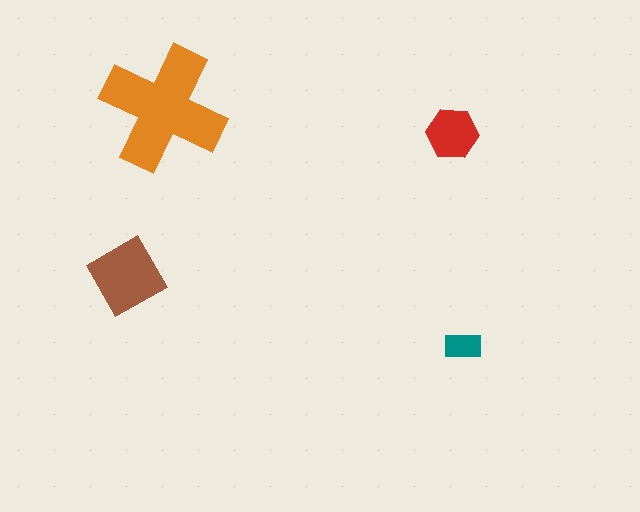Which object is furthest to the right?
The teal rectangle is rightmost.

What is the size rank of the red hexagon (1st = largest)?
3rd.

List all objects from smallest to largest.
The teal rectangle, the red hexagon, the brown diamond, the orange cross.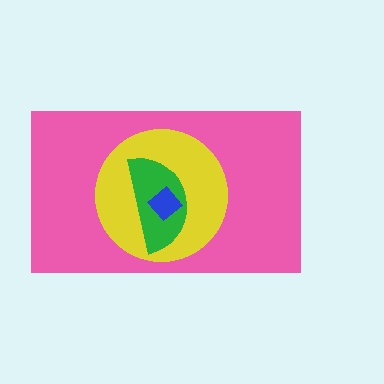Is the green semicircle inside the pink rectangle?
Yes.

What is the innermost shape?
The blue diamond.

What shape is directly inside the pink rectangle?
The yellow circle.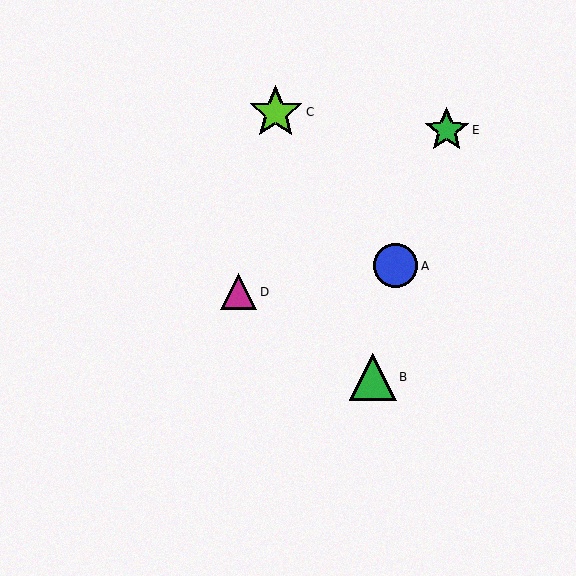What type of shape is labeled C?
Shape C is a lime star.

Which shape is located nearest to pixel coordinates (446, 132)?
The green star (labeled E) at (447, 130) is nearest to that location.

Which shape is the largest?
The lime star (labeled C) is the largest.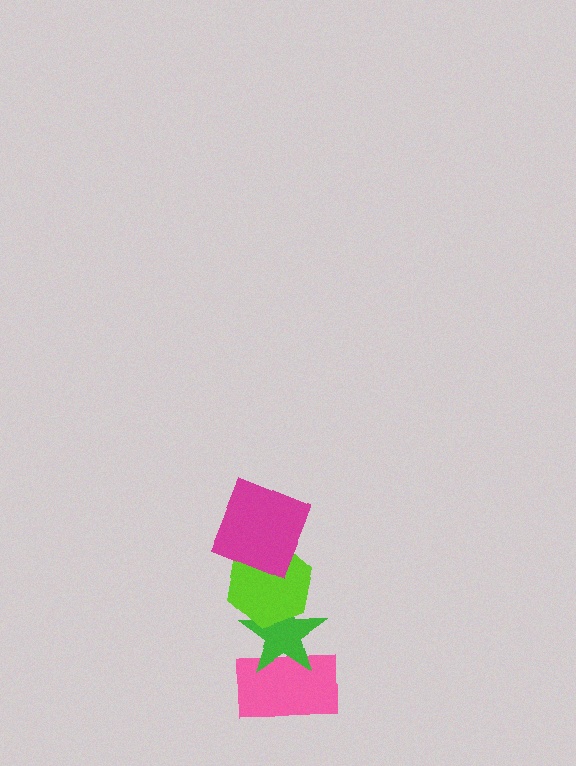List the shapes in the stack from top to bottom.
From top to bottom: the magenta square, the lime hexagon, the green star, the pink rectangle.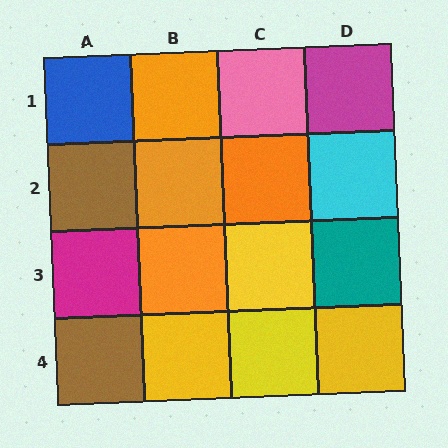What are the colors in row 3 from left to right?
Magenta, orange, yellow, teal.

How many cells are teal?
1 cell is teal.